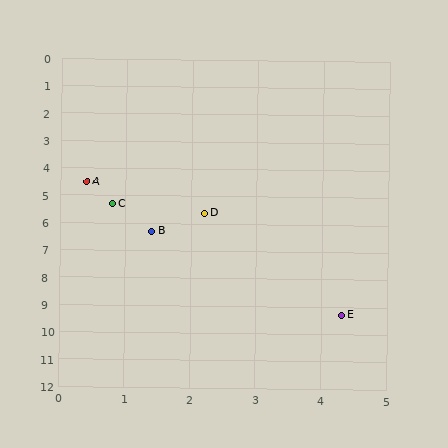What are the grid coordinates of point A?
Point A is at approximately (0.4, 4.5).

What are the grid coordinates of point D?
Point D is at approximately (2.2, 5.6).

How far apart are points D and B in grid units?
Points D and B are about 1.1 grid units apart.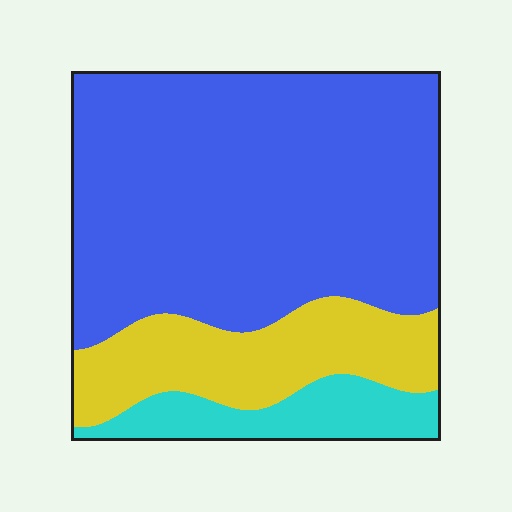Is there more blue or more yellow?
Blue.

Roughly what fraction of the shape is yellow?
Yellow covers around 20% of the shape.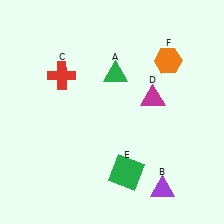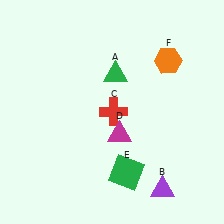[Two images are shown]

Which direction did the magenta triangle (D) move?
The magenta triangle (D) moved down.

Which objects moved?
The objects that moved are: the red cross (C), the magenta triangle (D).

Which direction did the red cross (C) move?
The red cross (C) moved right.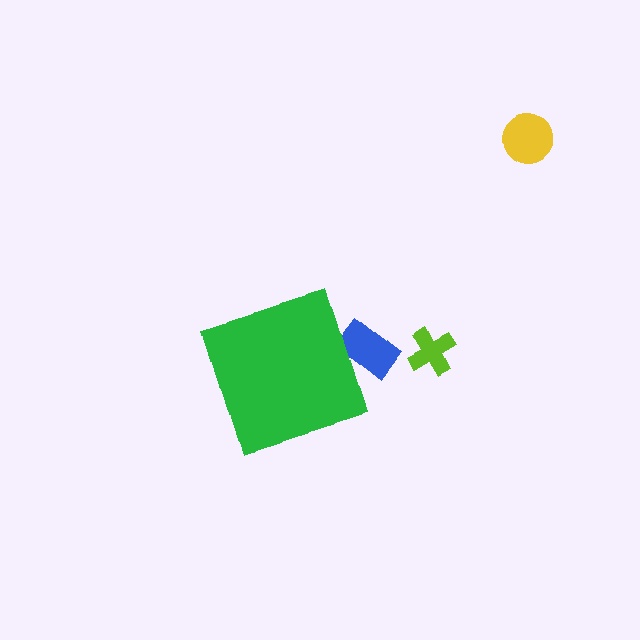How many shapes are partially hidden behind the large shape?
1 shape is partially hidden.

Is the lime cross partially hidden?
No, the lime cross is fully visible.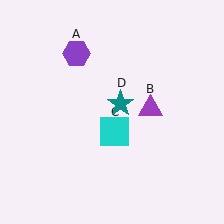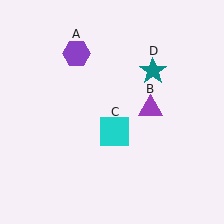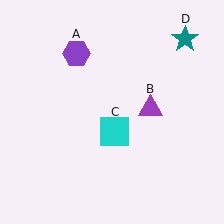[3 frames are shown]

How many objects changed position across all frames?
1 object changed position: teal star (object D).